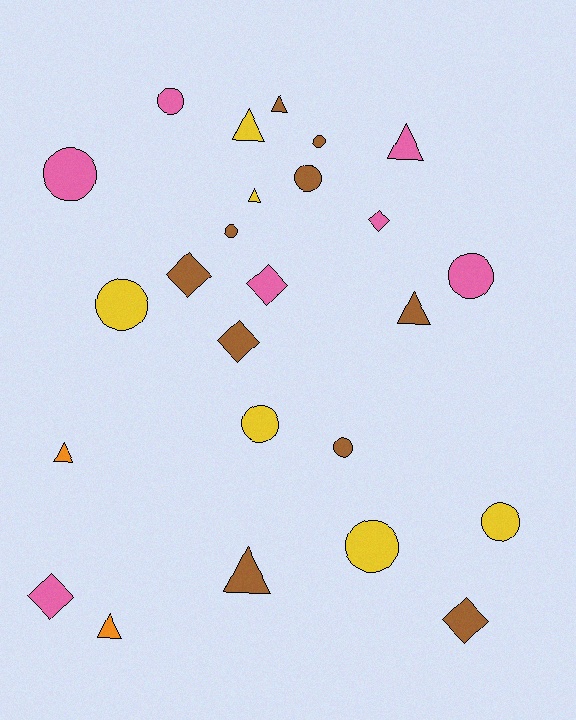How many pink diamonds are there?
There are 3 pink diamonds.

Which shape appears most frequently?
Circle, with 11 objects.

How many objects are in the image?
There are 25 objects.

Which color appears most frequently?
Brown, with 10 objects.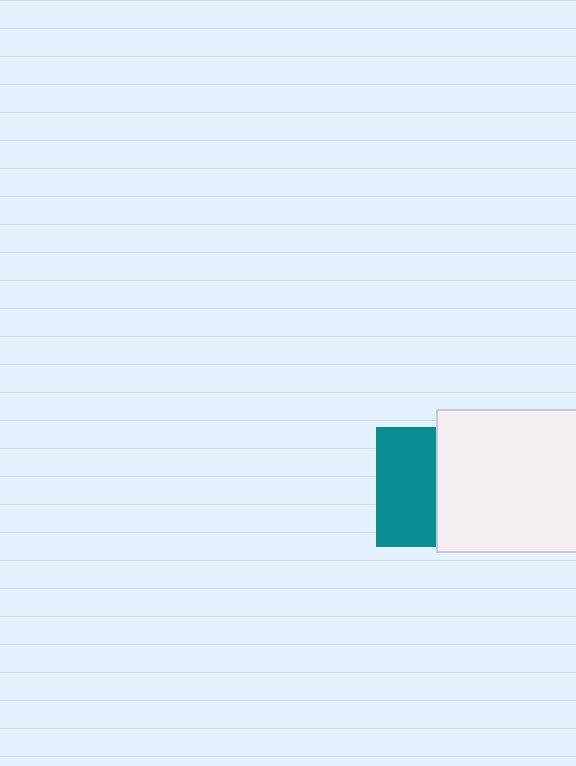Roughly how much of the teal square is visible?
About half of it is visible (roughly 50%).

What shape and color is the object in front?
The object in front is a white square.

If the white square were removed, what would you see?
You would see the complete teal square.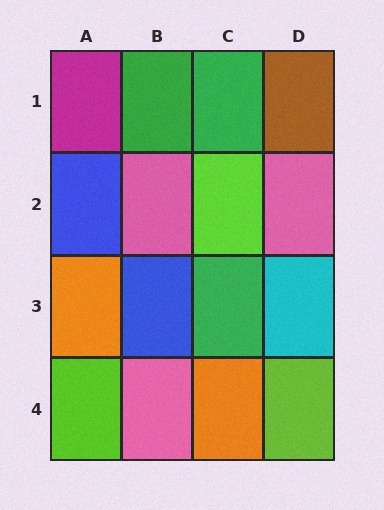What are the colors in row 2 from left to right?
Blue, pink, lime, pink.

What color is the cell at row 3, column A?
Orange.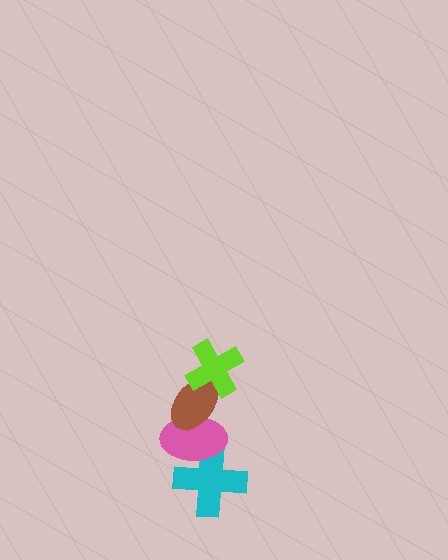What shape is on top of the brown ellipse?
The lime cross is on top of the brown ellipse.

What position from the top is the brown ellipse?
The brown ellipse is 2nd from the top.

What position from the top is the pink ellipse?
The pink ellipse is 3rd from the top.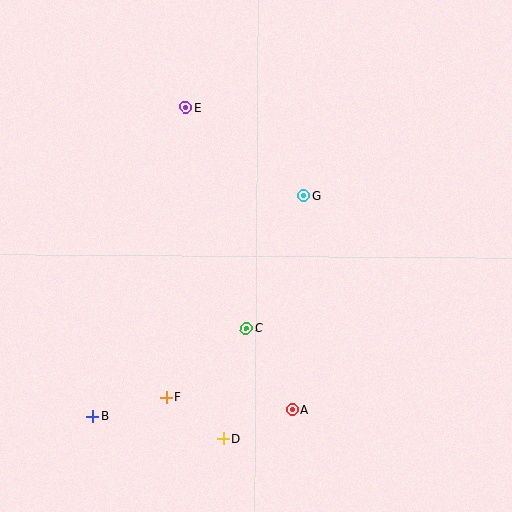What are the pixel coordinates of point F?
Point F is at (166, 398).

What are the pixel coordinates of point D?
Point D is at (223, 439).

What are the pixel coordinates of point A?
Point A is at (292, 410).